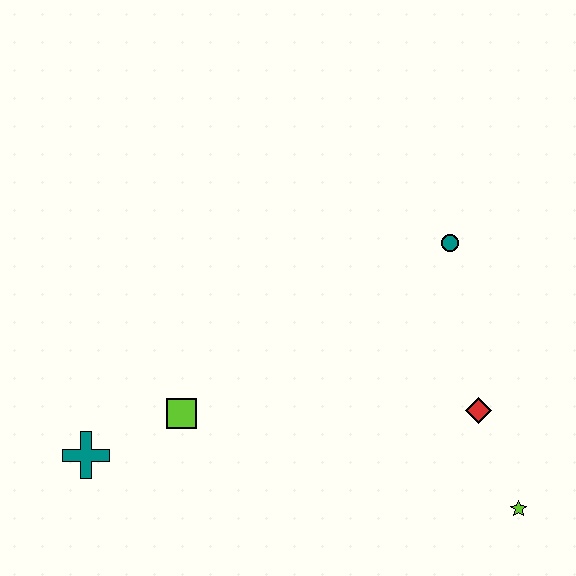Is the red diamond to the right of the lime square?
Yes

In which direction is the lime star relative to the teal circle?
The lime star is below the teal circle.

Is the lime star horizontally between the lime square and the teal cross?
No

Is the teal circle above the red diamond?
Yes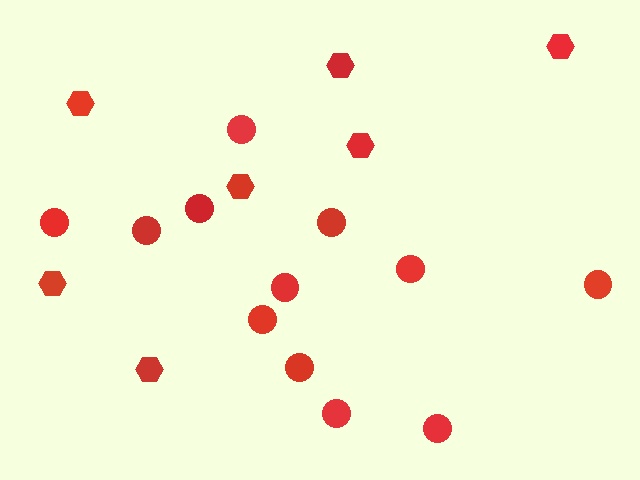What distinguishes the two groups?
There are 2 groups: one group of circles (12) and one group of hexagons (7).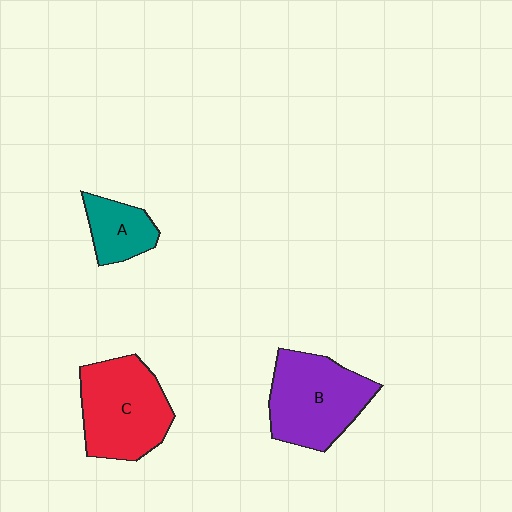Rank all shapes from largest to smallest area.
From largest to smallest: C (red), B (purple), A (teal).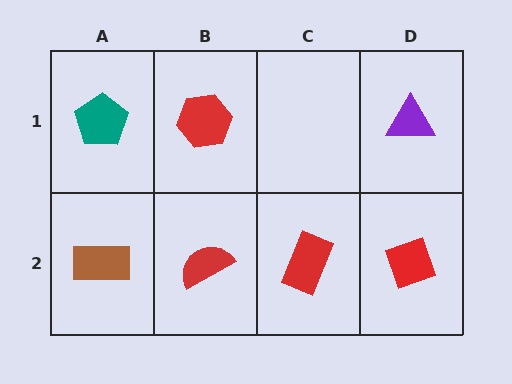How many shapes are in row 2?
4 shapes.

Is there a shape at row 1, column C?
No, that cell is empty.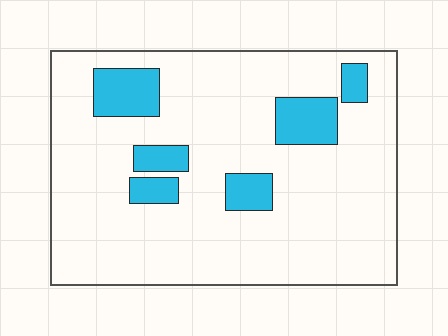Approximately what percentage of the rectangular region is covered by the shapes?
Approximately 15%.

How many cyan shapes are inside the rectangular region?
6.